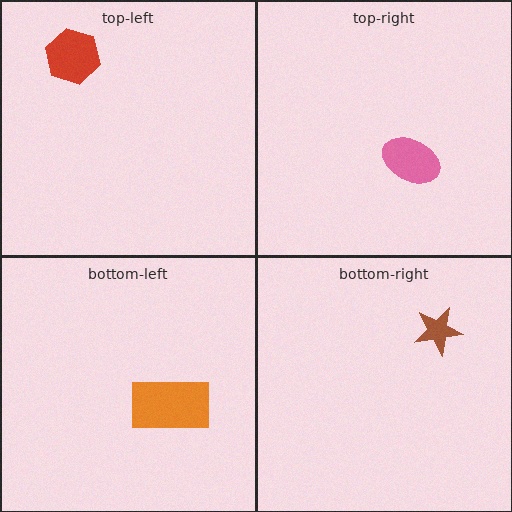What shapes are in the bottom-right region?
The brown star.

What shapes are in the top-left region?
The red hexagon.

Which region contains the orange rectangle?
The bottom-left region.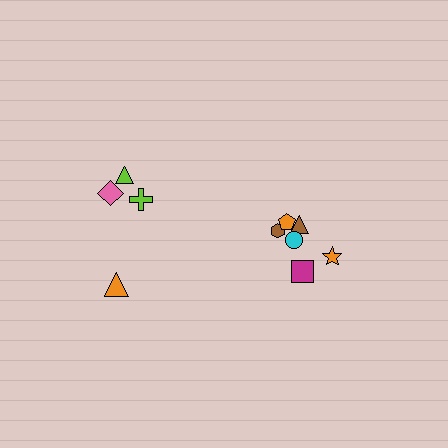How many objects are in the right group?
There are 6 objects.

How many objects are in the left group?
There are 4 objects.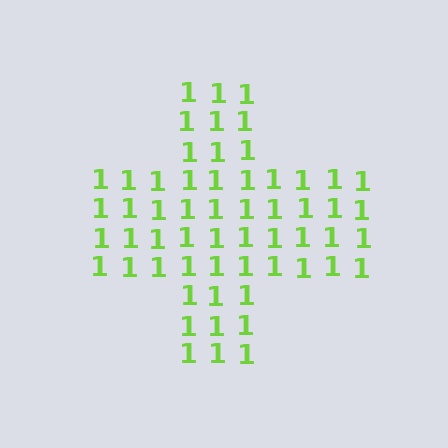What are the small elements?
The small elements are digit 1's.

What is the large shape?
The large shape is a cross.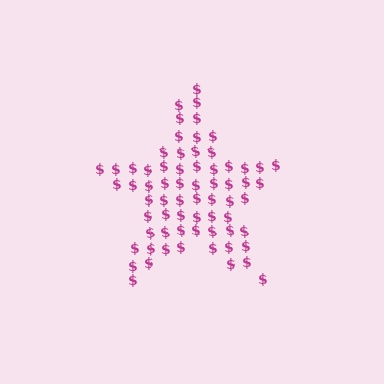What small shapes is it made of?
It is made of small dollar signs.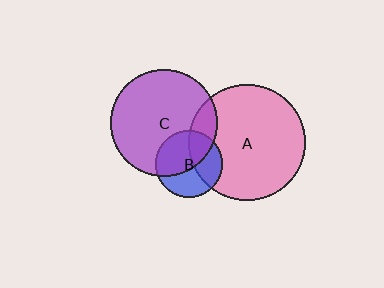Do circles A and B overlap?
Yes.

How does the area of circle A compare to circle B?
Approximately 3.0 times.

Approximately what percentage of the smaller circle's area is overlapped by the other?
Approximately 40%.